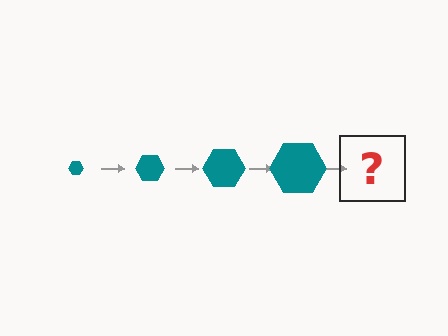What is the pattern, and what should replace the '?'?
The pattern is that the hexagon gets progressively larger each step. The '?' should be a teal hexagon, larger than the previous one.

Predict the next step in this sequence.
The next step is a teal hexagon, larger than the previous one.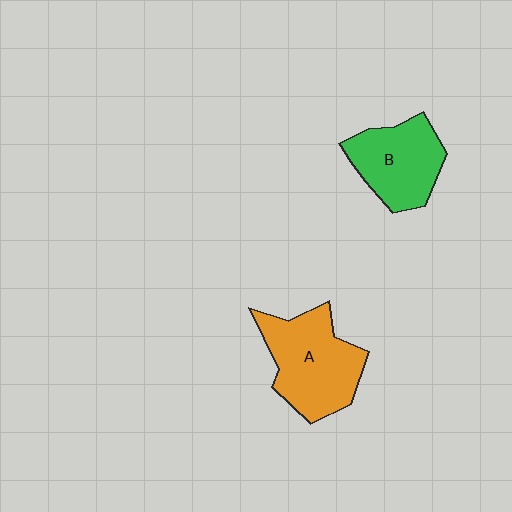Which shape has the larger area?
Shape A (orange).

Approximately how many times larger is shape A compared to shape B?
Approximately 1.2 times.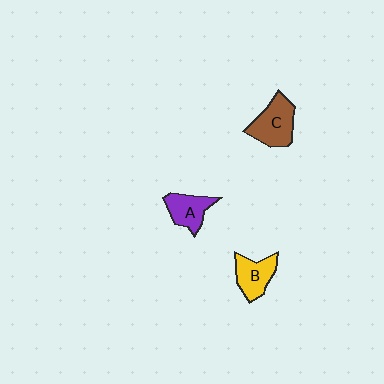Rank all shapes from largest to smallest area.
From largest to smallest: C (brown), B (yellow), A (purple).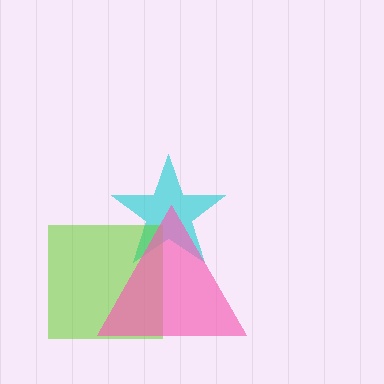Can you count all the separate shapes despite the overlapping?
Yes, there are 3 separate shapes.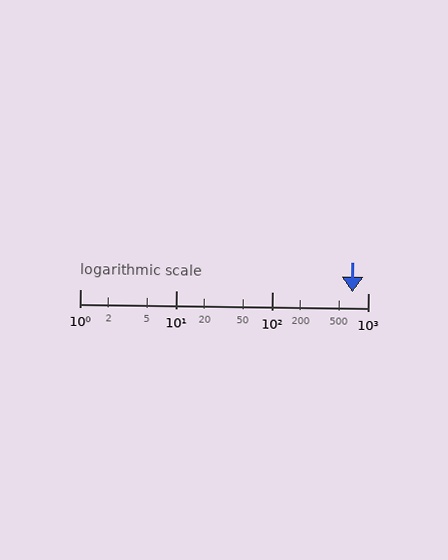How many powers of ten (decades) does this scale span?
The scale spans 3 decades, from 1 to 1000.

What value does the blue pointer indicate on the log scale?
The pointer indicates approximately 690.